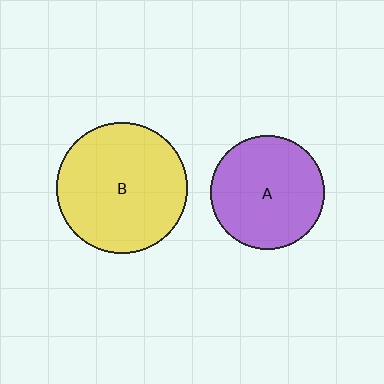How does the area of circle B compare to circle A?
Approximately 1.3 times.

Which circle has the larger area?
Circle B (yellow).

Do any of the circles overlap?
No, none of the circles overlap.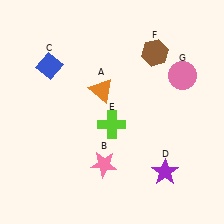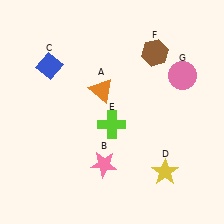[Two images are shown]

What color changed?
The star (D) changed from purple in Image 1 to yellow in Image 2.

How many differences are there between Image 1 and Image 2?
There is 1 difference between the two images.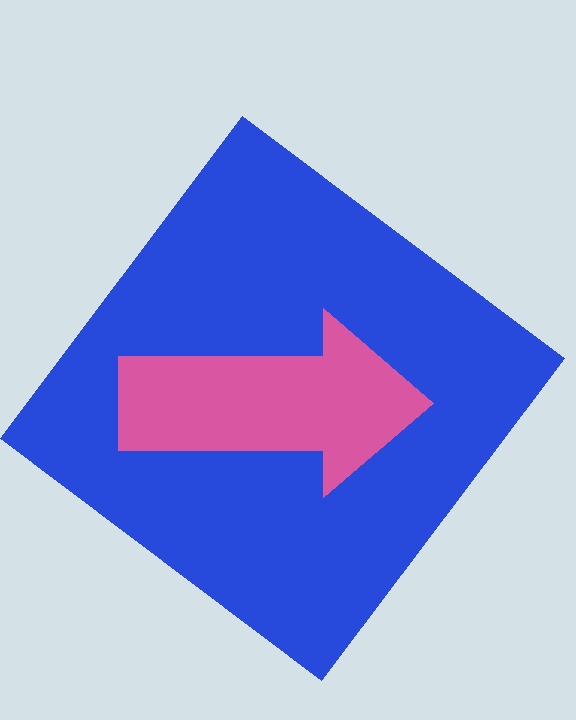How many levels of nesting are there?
2.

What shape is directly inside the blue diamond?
The pink arrow.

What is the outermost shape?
The blue diamond.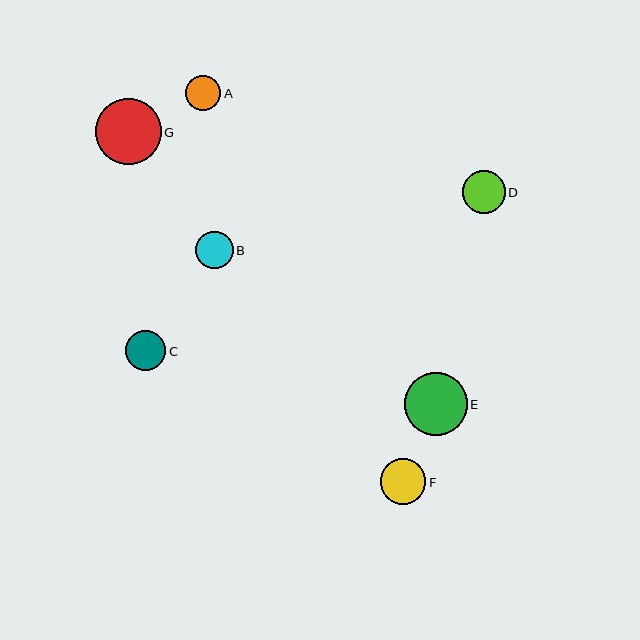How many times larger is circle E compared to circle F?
Circle E is approximately 1.4 times the size of circle F.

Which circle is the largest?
Circle G is the largest with a size of approximately 66 pixels.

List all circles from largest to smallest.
From largest to smallest: G, E, F, D, C, B, A.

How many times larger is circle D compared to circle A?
Circle D is approximately 1.2 times the size of circle A.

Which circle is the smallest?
Circle A is the smallest with a size of approximately 35 pixels.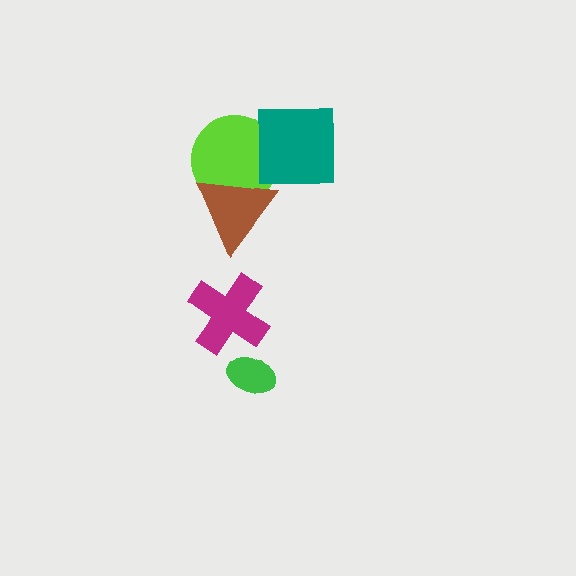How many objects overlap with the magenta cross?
0 objects overlap with the magenta cross.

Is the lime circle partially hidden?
Yes, it is partially covered by another shape.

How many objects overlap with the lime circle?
2 objects overlap with the lime circle.